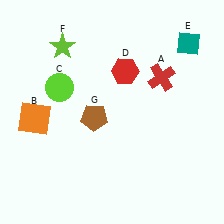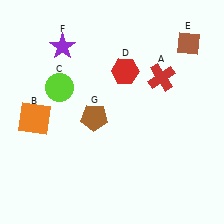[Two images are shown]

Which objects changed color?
E changed from teal to brown. F changed from lime to purple.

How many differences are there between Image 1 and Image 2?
There are 2 differences between the two images.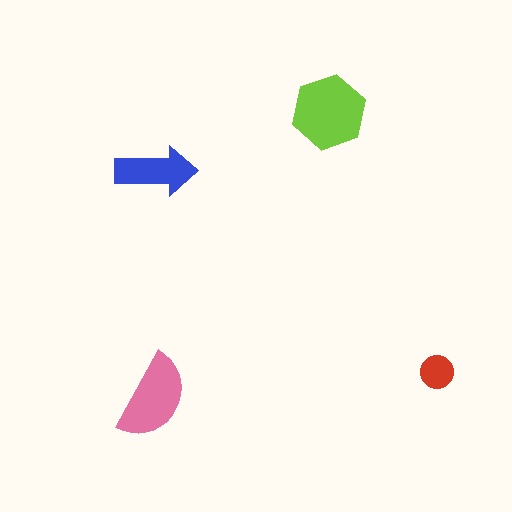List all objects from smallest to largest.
The red circle, the blue arrow, the pink semicircle, the lime hexagon.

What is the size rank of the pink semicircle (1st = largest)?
2nd.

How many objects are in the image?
There are 4 objects in the image.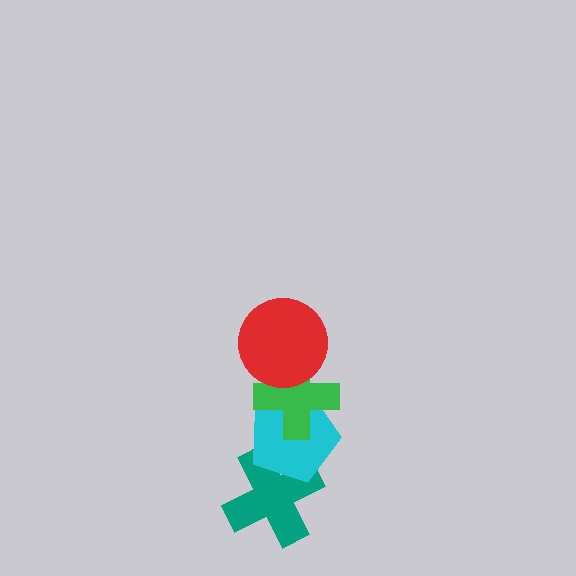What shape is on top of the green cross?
The red circle is on top of the green cross.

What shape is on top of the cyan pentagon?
The green cross is on top of the cyan pentagon.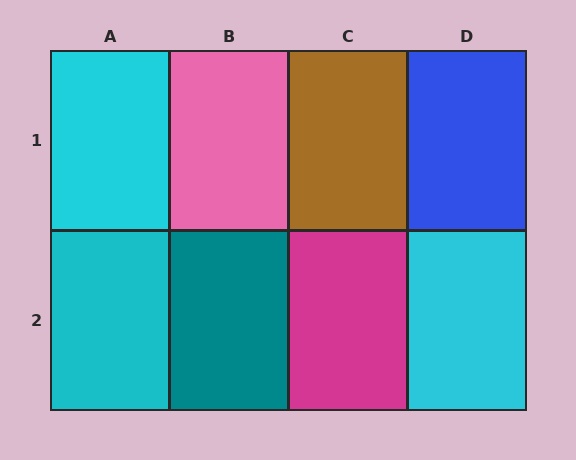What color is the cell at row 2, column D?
Cyan.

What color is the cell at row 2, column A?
Cyan.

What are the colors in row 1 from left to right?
Cyan, pink, brown, blue.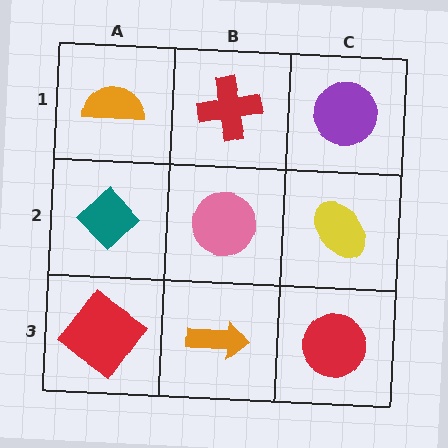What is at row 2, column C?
A yellow ellipse.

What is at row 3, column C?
A red circle.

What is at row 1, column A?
An orange semicircle.